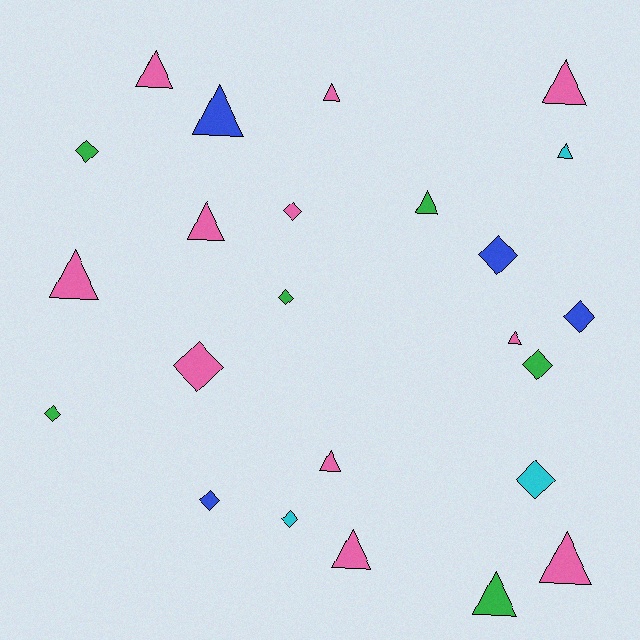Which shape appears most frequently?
Triangle, with 13 objects.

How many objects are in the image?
There are 24 objects.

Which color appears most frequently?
Pink, with 11 objects.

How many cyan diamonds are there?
There are 2 cyan diamonds.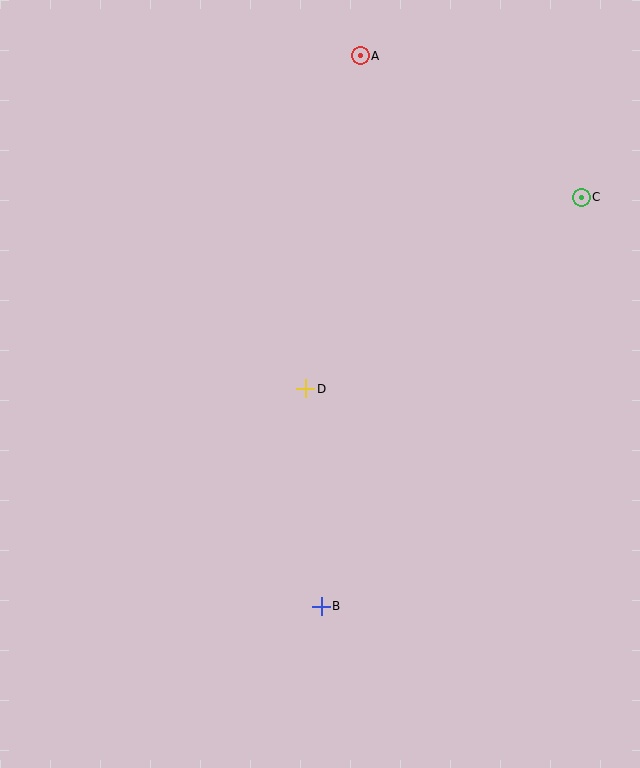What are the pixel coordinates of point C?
Point C is at (581, 197).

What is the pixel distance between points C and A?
The distance between C and A is 262 pixels.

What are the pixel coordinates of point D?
Point D is at (306, 389).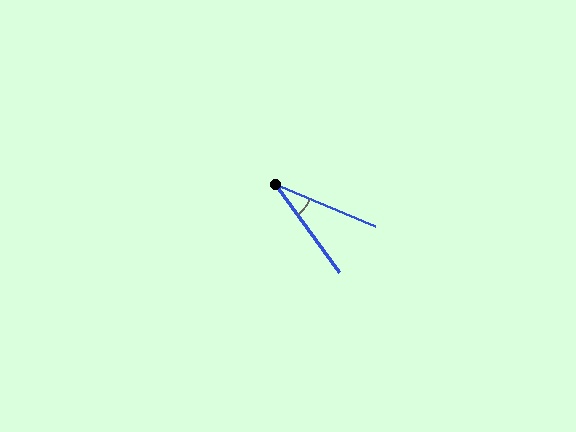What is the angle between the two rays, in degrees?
Approximately 31 degrees.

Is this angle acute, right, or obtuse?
It is acute.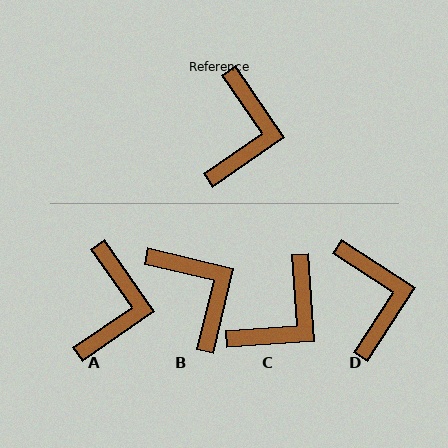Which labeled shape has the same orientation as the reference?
A.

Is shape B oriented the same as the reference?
No, it is off by about 42 degrees.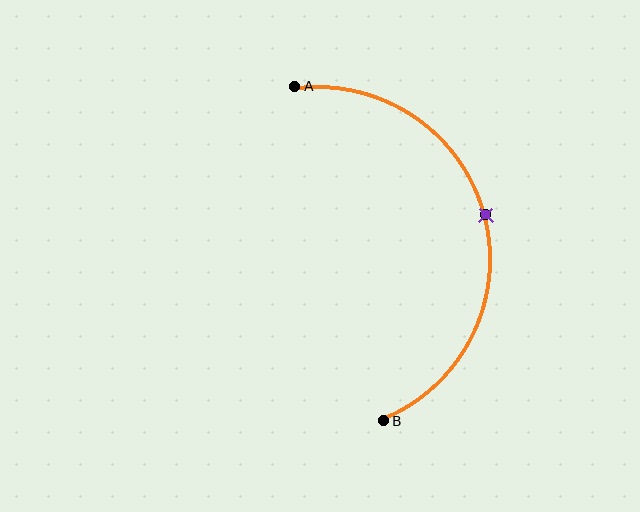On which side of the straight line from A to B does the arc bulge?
The arc bulges to the right of the straight line connecting A and B.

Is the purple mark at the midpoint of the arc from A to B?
Yes. The purple mark lies on the arc at equal arc-length from both A and B — it is the arc midpoint.